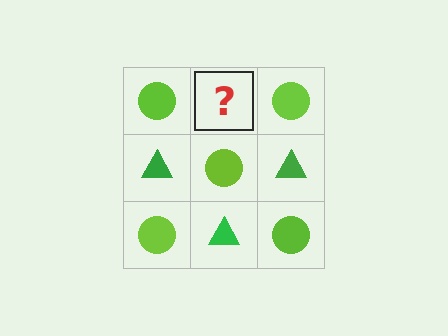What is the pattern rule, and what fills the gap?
The rule is that it alternates lime circle and green triangle in a checkerboard pattern. The gap should be filled with a green triangle.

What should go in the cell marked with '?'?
The missing cell should contain a green triangle.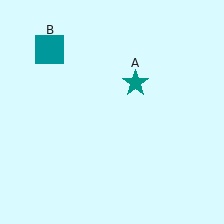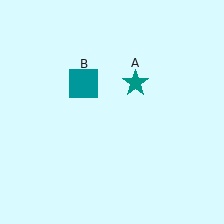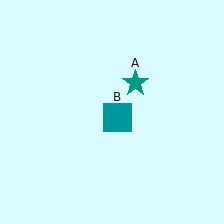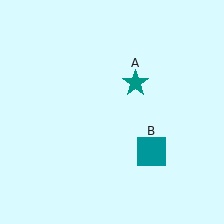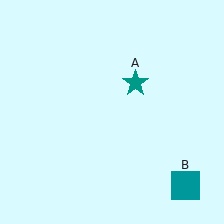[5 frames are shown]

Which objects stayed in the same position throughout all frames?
Teal star (object A) remained stationary.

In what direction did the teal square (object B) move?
The teal square (object B) moved down and to the right.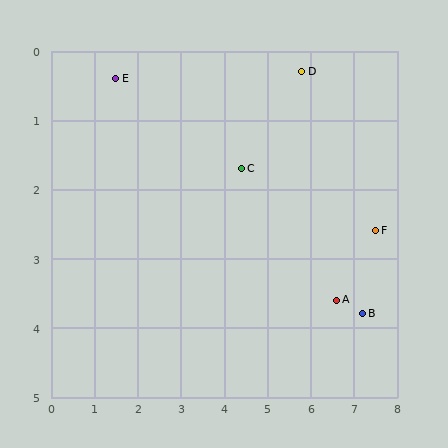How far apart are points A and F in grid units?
Points A and F are about 1.3 grid units apart.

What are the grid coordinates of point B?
Point B is at approximately (7.2, 3.8).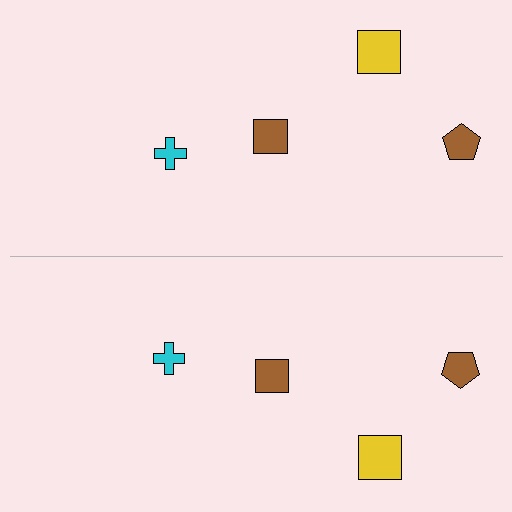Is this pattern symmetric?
Yes, this pattern has bilateral (reflection) symmetry.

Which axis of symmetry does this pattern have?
The pattern has a horizontal axis of symmetry running through the center of the image.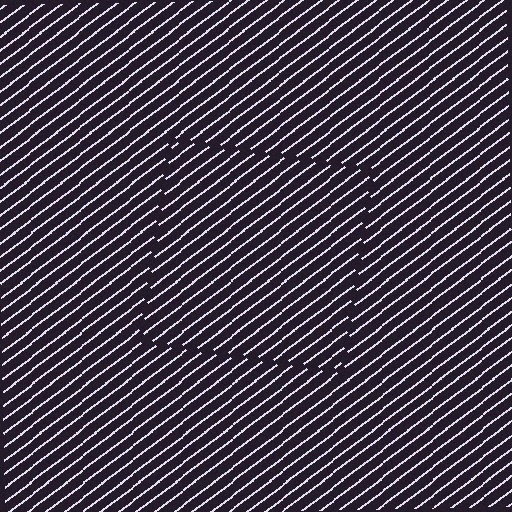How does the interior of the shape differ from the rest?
The interior of the shape contains the same grating, shifted by half a period — the contour is defined by the phase discontinuity where line-ends from the inner and outer gratings abut.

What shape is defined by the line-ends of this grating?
An illusory square. The interior of the shape contains the same grating, shifted by half a period — the contour is defined by the phase discontinuity where line-ends from the inner and outer gratings abut.